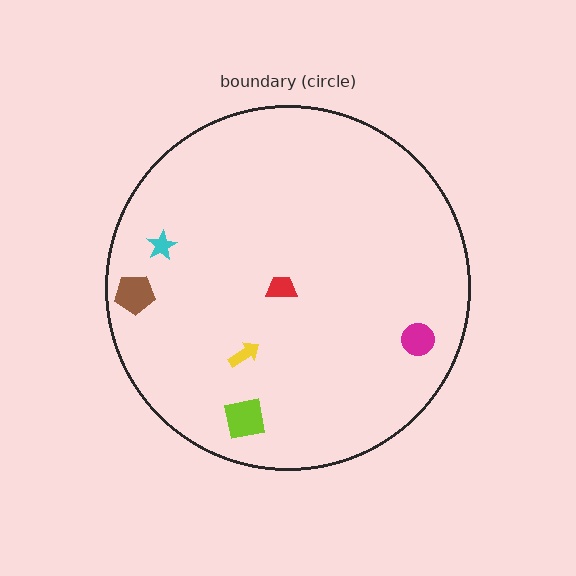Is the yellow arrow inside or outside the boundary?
Inside.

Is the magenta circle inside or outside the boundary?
Inside.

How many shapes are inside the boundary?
6 inside, 0 outside.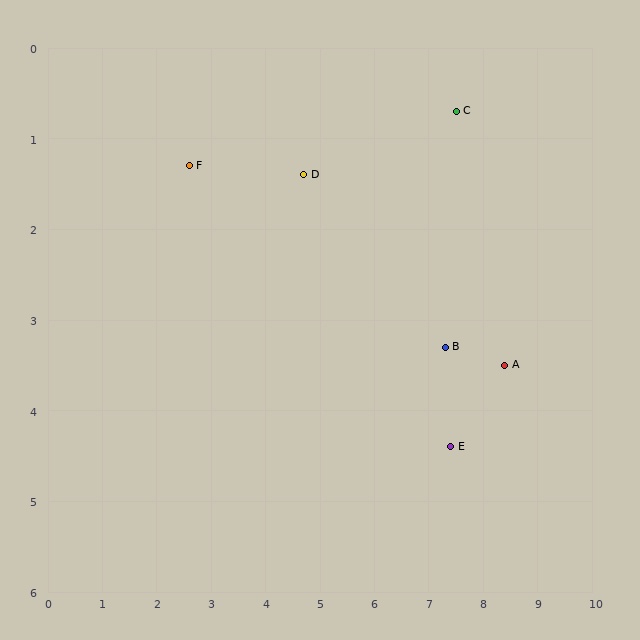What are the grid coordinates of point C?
Point C is at approximately (7.5, 0.7).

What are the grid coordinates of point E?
Point E is at approximately (7.4, 4.4).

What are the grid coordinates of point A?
Point A is at approximately (8.4, 3.5).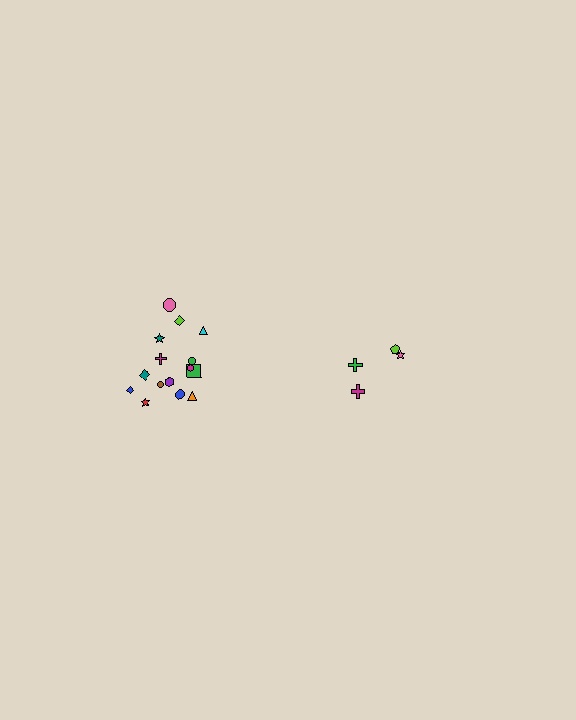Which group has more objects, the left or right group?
The left group.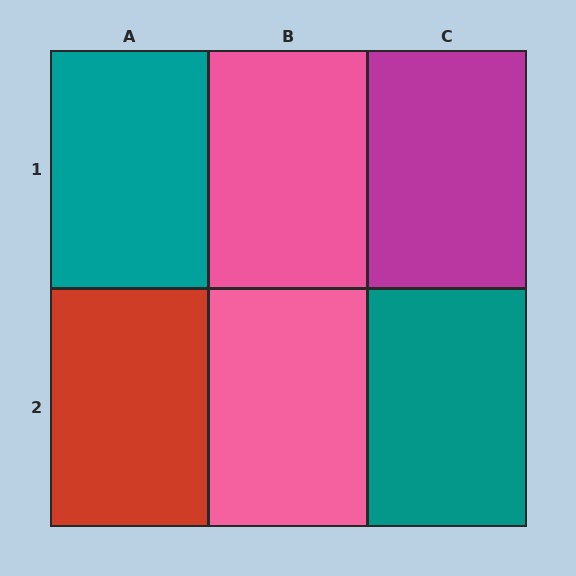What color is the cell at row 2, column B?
Pink.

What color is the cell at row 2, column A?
Red.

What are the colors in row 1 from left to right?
Teal, pink, magenta.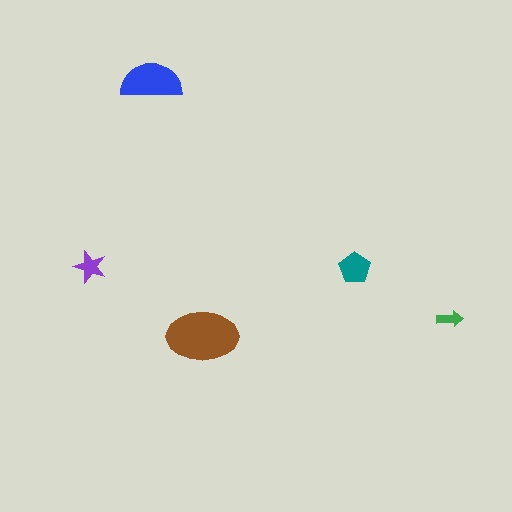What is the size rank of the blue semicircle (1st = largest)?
2nd.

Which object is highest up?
The blue semicircle is topmost.